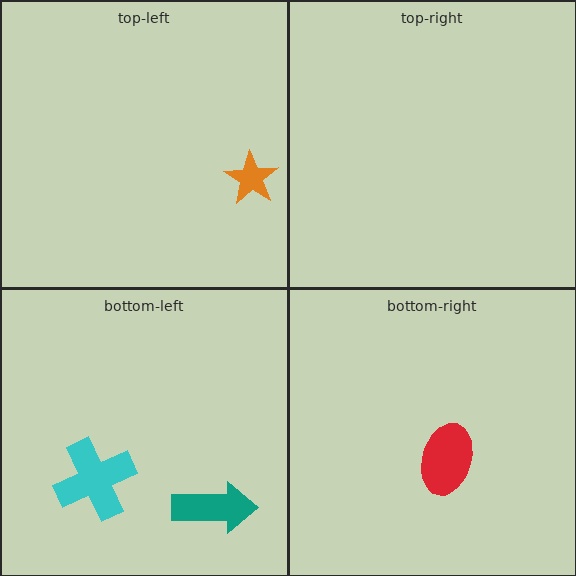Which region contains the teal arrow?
The bottom-left region.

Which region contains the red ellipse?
The bottom-right region.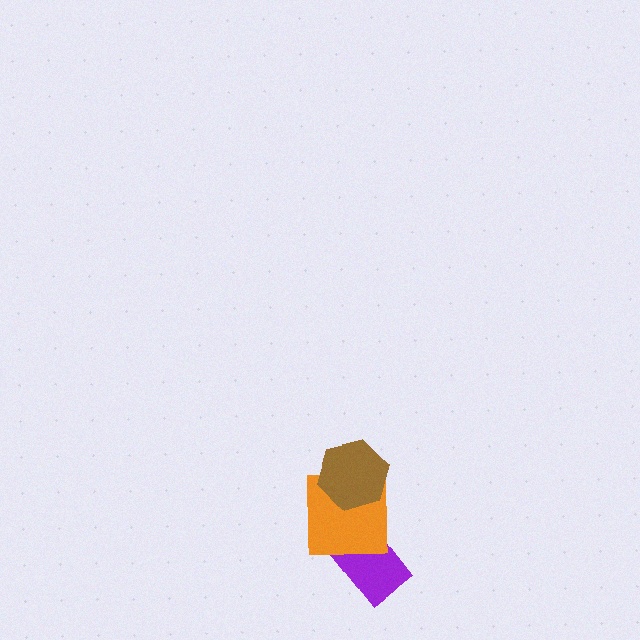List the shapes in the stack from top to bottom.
From top to bottom: the brown hexagon, the orange square, the purple rectangle.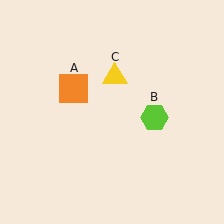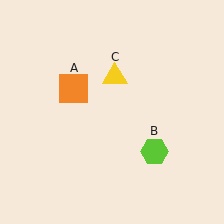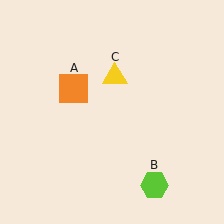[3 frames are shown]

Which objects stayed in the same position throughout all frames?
Orange square (object A) and yellow triangle (object C) remained stationary.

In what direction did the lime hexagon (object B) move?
The lime hexagon (object B) moved down.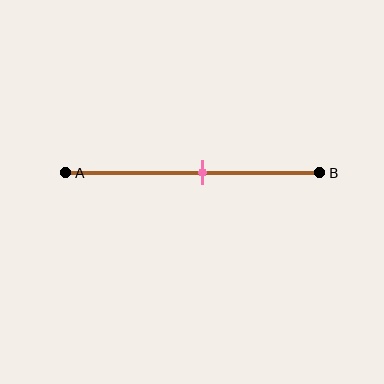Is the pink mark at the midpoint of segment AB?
No, the mark is at about 55% from A, not at the 50% midpoint.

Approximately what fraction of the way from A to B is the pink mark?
The pink mark is approximately 55% of the way from A to B.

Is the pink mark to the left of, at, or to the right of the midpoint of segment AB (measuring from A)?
The pink mark is to the right of the midpoint of segment AB.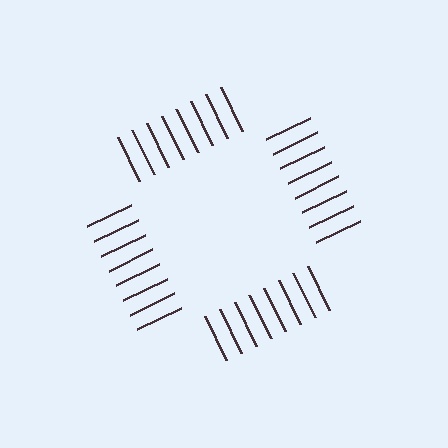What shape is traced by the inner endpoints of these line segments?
An illusory square — the line segments terminate on its edges but no continuous stroke is drawn.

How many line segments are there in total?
32 — 8 along each of the 4 edges.